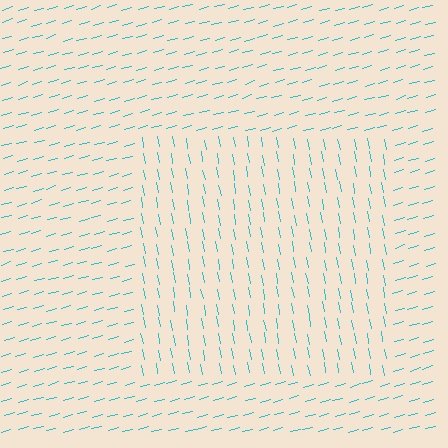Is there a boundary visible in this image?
Yes, there is a texture boundary formed by a change in line orientation.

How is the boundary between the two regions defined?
The boundary is defined purely by a change in line orientation (approximately 84 degrees difference). All lines are the same color and thickness.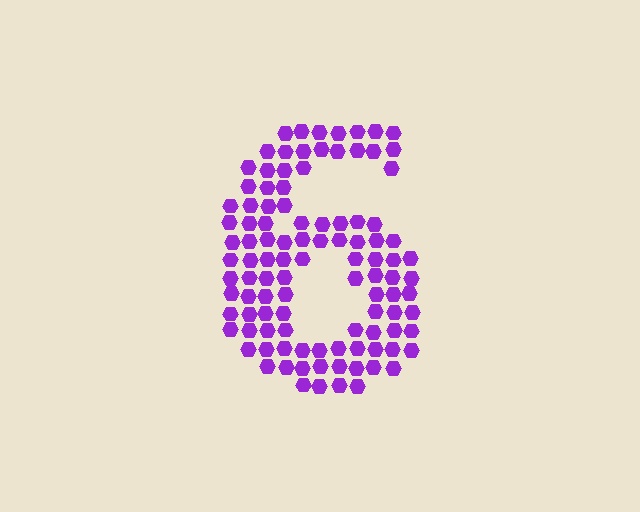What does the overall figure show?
The overall figure shows the digit 6.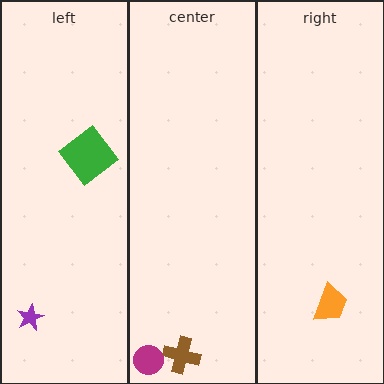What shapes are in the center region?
The brown cross, the magenta circle.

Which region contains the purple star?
The left region.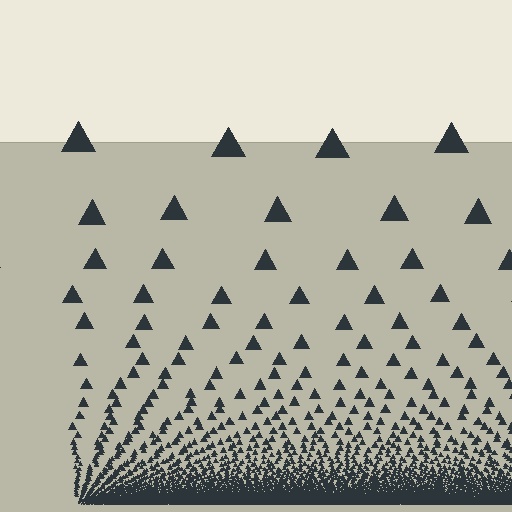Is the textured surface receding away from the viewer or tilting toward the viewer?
The surface appears to tilt toward the viewer. Texture elements get larger and sparser toward the top.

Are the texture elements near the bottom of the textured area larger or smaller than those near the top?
Smaller. The gradient is inverted — elements near the bottom are smaller and denser.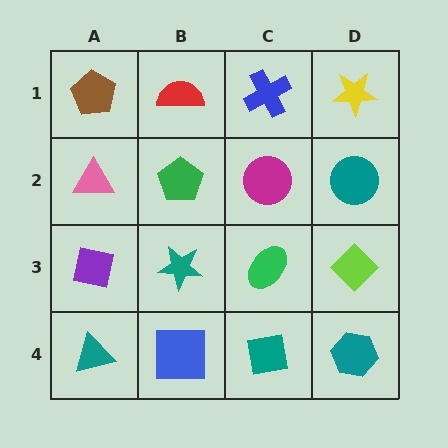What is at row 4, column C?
A teal square.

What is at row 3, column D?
A lime diamond.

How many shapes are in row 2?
4 shapes.